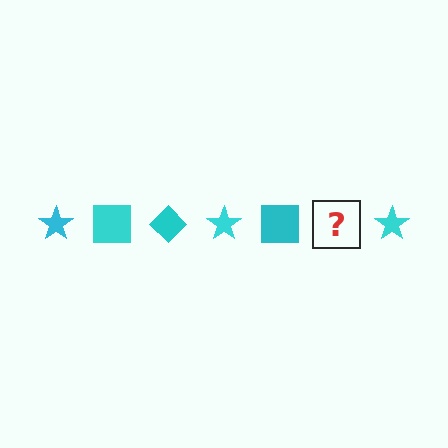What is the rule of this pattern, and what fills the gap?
The rule is that the pattern cycles through star, square, diamond shapes in cyan. The gap should be filled with a cyan diamond.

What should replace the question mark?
The question mark should be replaced with a cyan diamond.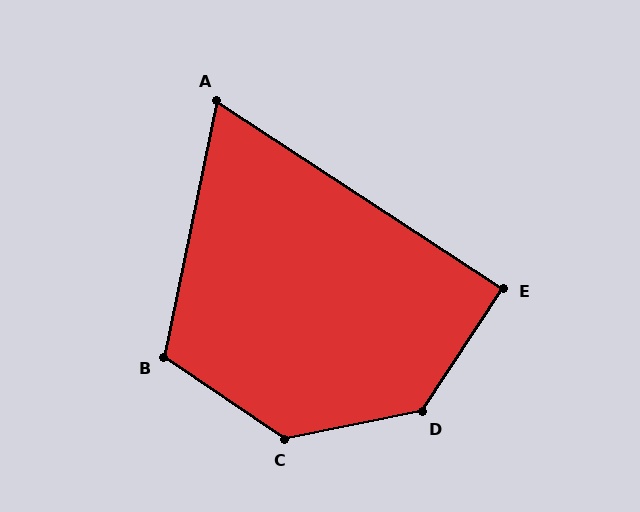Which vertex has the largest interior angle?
C, at approximately 135 degrees.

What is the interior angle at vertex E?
Approximately 90 degrees (approximately right).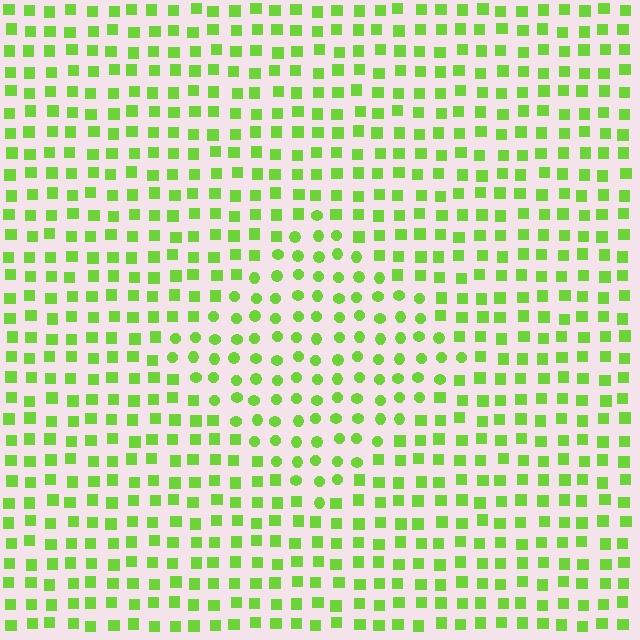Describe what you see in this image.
The image is filled with small lime elements arranged in a uniform grid. A diamond-shaped region contains circles, while the surrounding area contains squares. The boundary is defined purely by the change in element shape.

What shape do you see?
I see a diamond.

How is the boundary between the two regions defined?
The boundary is defined by a change in element shape: circles inside vs. squares outside. All elements share the same color and spacing.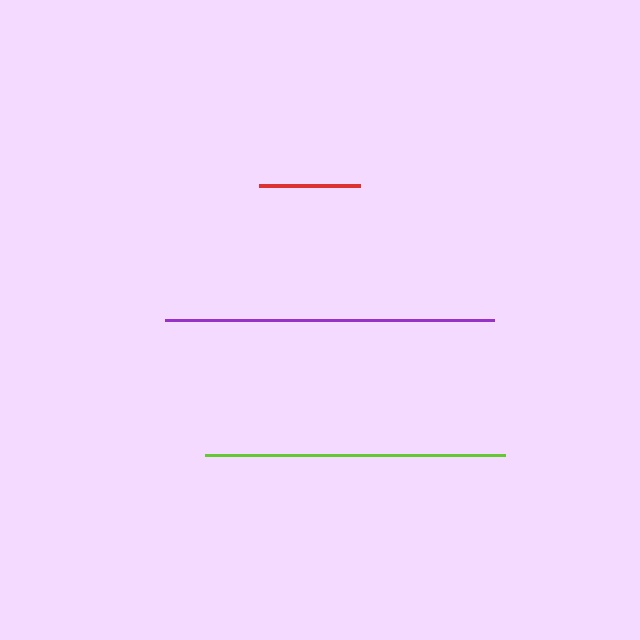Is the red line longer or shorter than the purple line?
The purple line is longer than the red line.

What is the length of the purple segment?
The purple segment is approximately 329 pixels long.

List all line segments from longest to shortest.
From longest to shortest: purple, lime, red.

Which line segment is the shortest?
The red line is the shortest at approximately 101 pixels.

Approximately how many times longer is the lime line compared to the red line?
The lime line is approximately 3.0 times the length of the red line.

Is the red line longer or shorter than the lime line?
The lime line is longer than the red line.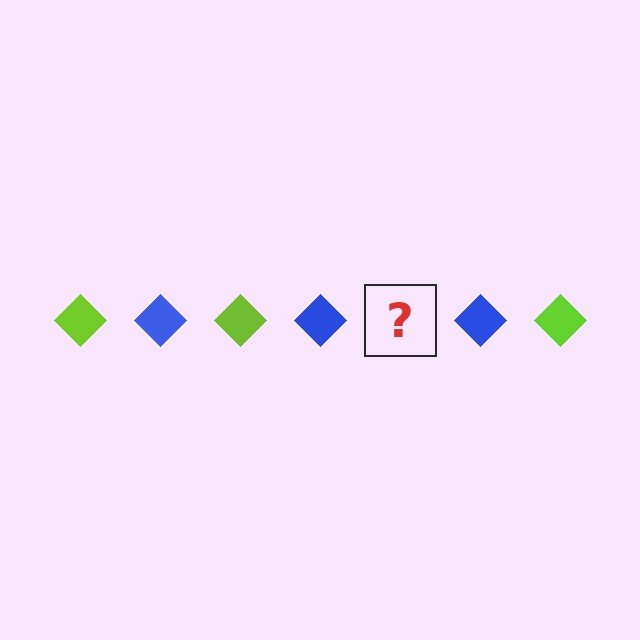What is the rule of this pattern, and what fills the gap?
The rule is that the pattern cycles through lime, blue diamonds. The gap should be filled with a lime diamond.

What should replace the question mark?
The question mark should be replaced with a lime diamond.